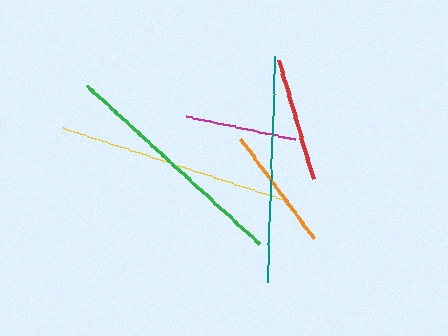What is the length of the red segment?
The red segment is approximately 123 pixels long.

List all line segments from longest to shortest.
From longest to shortest: green, yellow, teal, orange, red, magenta.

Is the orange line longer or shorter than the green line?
The green line is longer than the orange line.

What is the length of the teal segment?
The teal segment is approximately 226 pixels long.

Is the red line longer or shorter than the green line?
The green line is longer than the red line.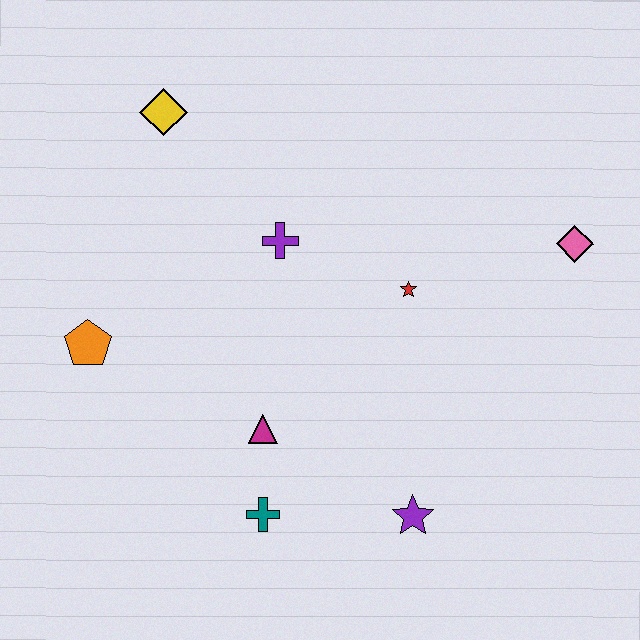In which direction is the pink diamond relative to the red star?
The pink diamond is to the right of the red star.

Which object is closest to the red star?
The purple cross is closest to the red star.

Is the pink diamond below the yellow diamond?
Yes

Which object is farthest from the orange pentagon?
The pink diamond is farthest from the orange pentagon.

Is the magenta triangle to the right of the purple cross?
No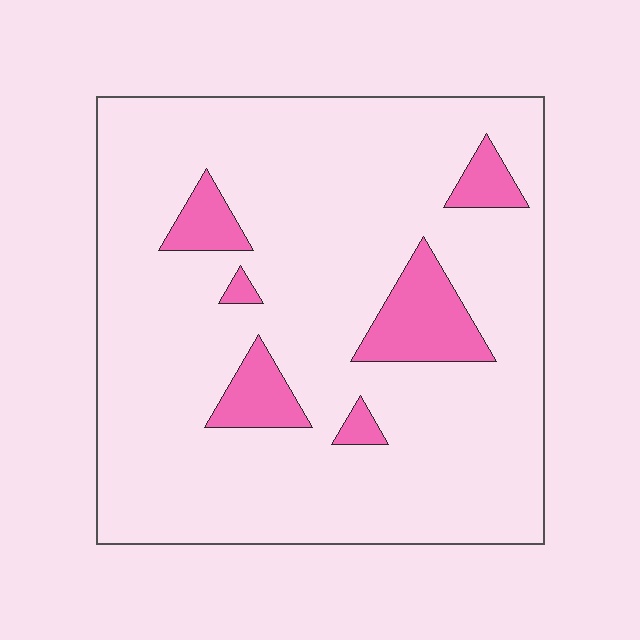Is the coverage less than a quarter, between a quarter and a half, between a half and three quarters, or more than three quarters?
Less than a quarter.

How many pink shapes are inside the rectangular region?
6.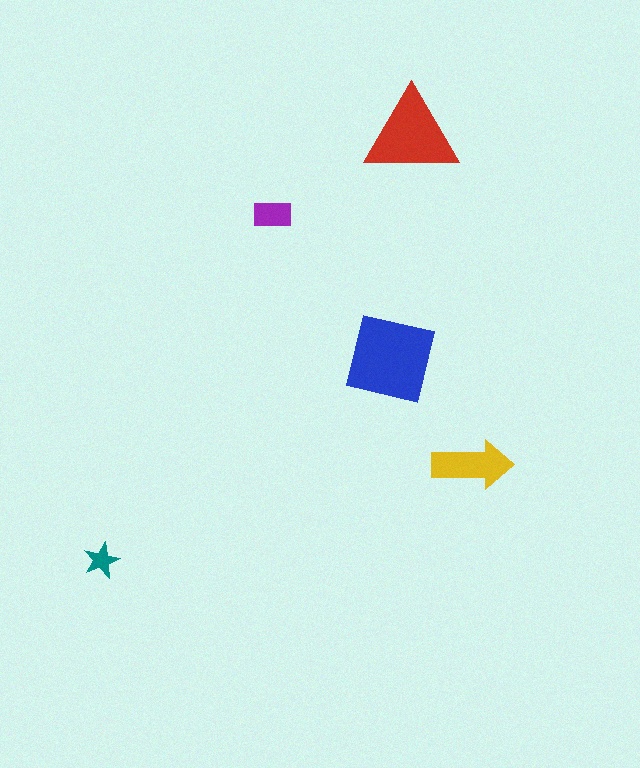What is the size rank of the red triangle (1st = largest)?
2nd.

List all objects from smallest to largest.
The teal star, the purple rectangle, the yellow arrow, the red triangle, the blue square.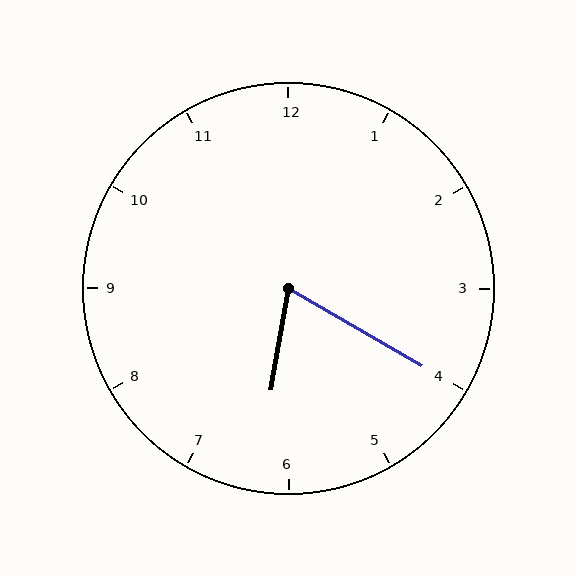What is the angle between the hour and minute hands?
Approximately 70 degrees.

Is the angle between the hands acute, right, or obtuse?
It is acute.